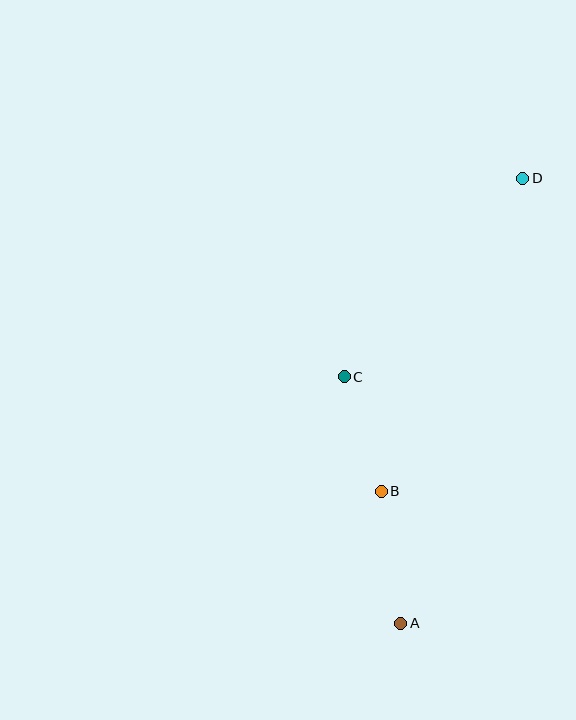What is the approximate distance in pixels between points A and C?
The distance between A and C is approximately 253 pixels.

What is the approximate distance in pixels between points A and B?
The distance between A and B is approximately 134 pixels.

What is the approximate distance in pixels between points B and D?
The distance between B and D is approximately 343 pixels.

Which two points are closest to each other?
Points B and C are closest to each other.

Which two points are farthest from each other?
Points A and D are farthest from each other.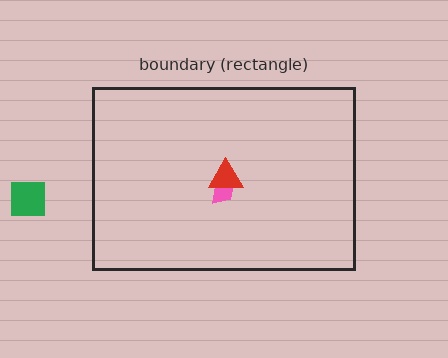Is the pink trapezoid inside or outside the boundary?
Inside.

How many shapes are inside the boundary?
2 inside, 1 outside.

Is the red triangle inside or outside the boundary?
Inside.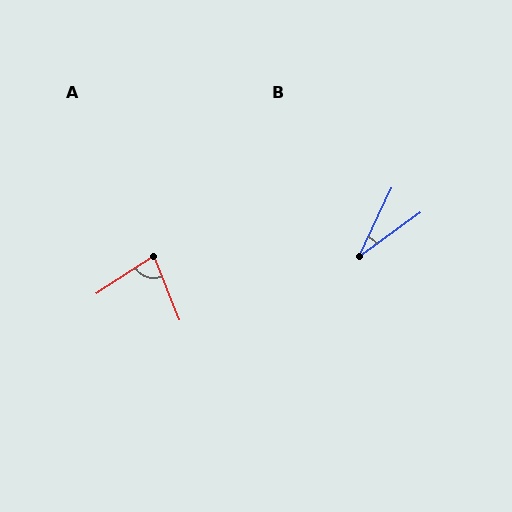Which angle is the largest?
A, at approximately 79 degrees.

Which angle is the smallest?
B, at approximately 29 degrees.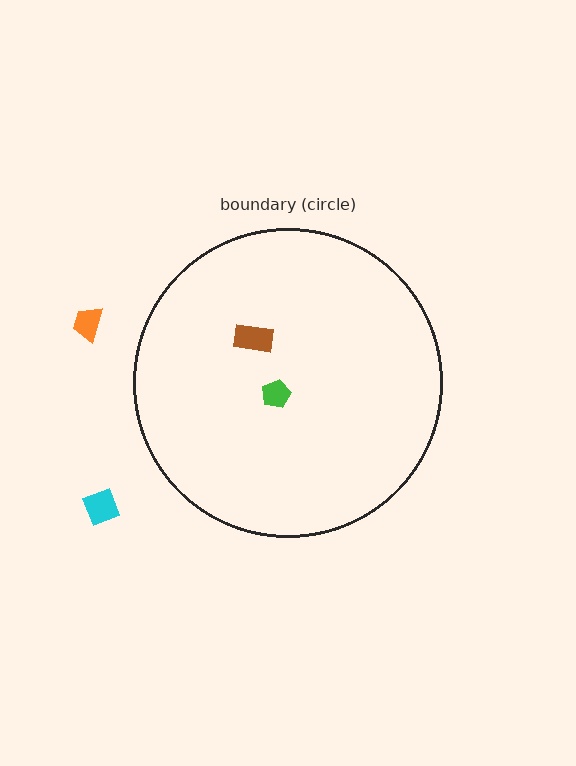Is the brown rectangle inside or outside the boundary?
Inside.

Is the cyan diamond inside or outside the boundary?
Outside.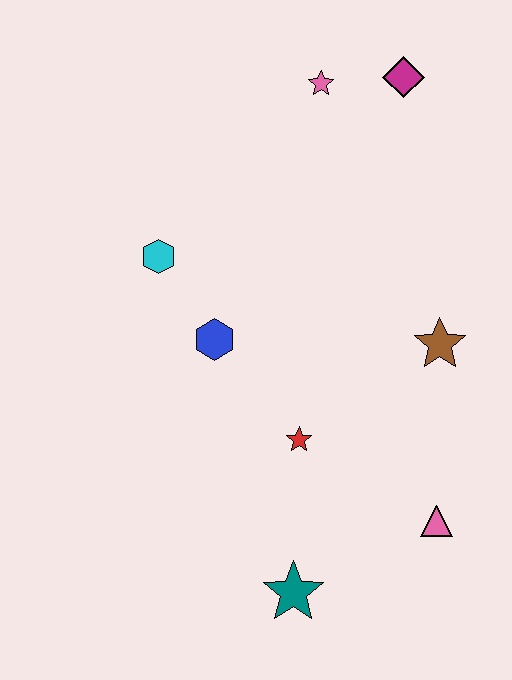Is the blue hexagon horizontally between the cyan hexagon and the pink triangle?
Yes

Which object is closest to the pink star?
The magenta diamond is closest to the pink star.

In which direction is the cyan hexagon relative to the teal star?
The cyan hexagon is above the teal star.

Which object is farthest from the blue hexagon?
The magenta diamond is farthest from the blue hexagon.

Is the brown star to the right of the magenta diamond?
Yes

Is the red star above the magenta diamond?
No